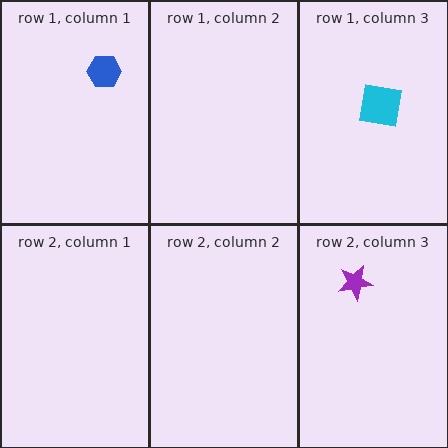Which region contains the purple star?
The row 2, column 3 region.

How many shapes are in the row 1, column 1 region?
1.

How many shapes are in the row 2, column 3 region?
1.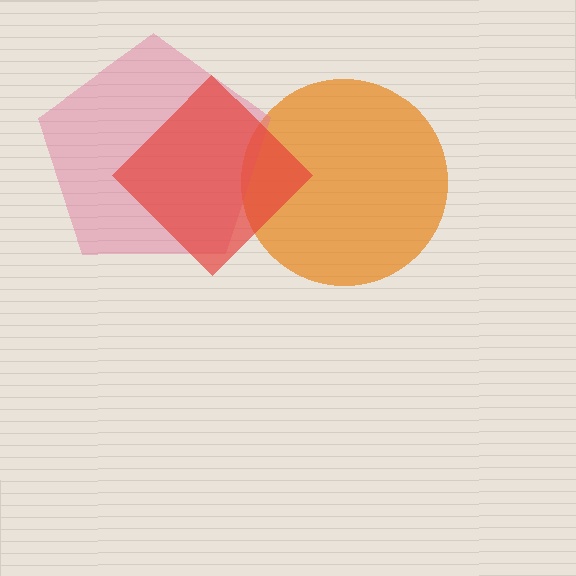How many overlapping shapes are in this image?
There are 3 overlapping shapes in the image.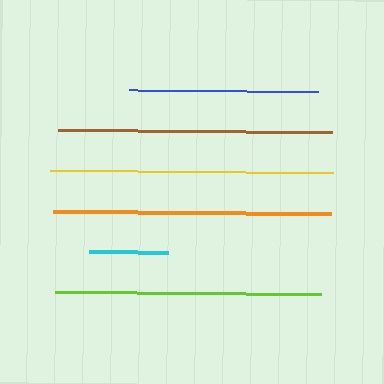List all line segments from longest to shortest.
From longest to shortest: yellow, orange, brown, lime, blue, cyan.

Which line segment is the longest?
The yellow line is the longest at approximately 283 pixels.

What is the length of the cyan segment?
The cyan segment is approximately 79 pixels long.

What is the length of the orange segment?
The orange segment is approximately 278 pixels long.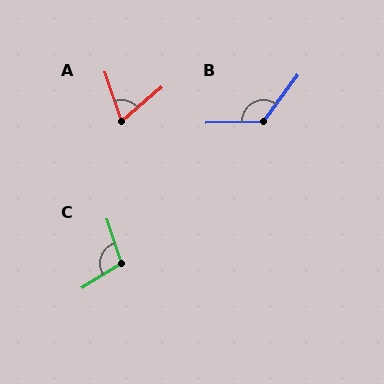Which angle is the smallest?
A, at approximately 68 degrees.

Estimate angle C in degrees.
Approximately 103 degrees.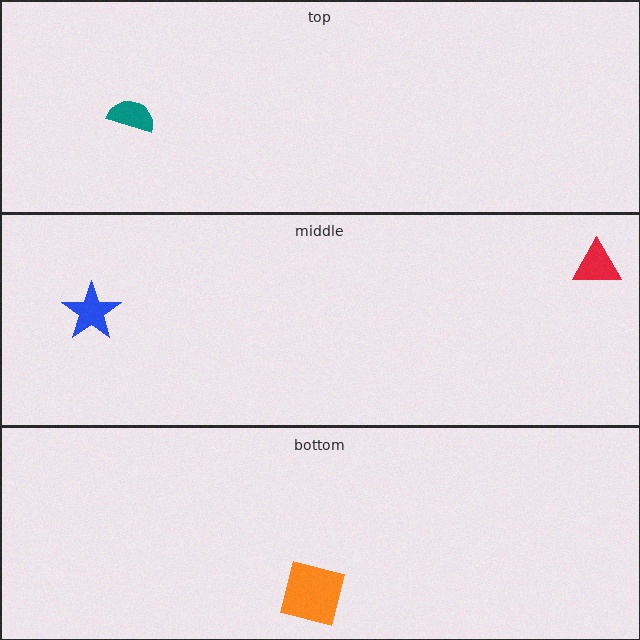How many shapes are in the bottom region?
1.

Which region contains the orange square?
The bottom region.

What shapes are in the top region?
The teal semicircle.